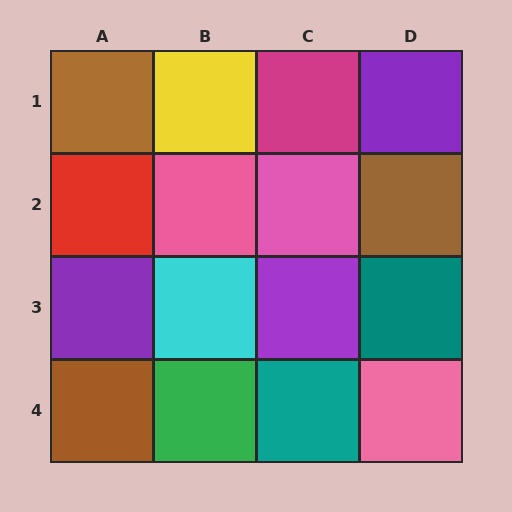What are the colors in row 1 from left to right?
Brown, yellow, magenta, purple.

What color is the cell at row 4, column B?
Green.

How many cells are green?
1 cell is green.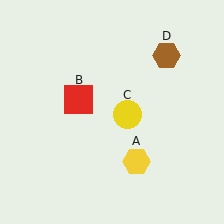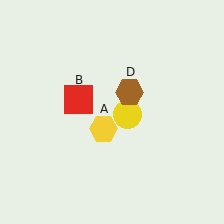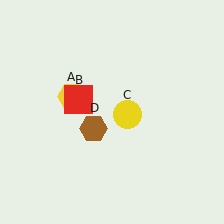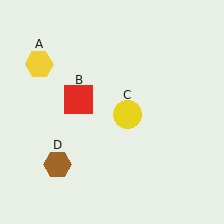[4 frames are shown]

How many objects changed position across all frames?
2 objects changed position: yellow hexagon (object A), brown hexagon (object D).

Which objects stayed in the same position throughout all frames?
Red square (object B) and yellow circle (object C) remained stationary.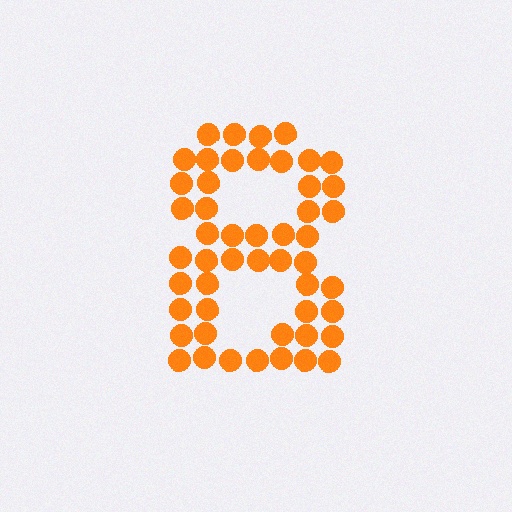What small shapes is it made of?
It is made of small circles.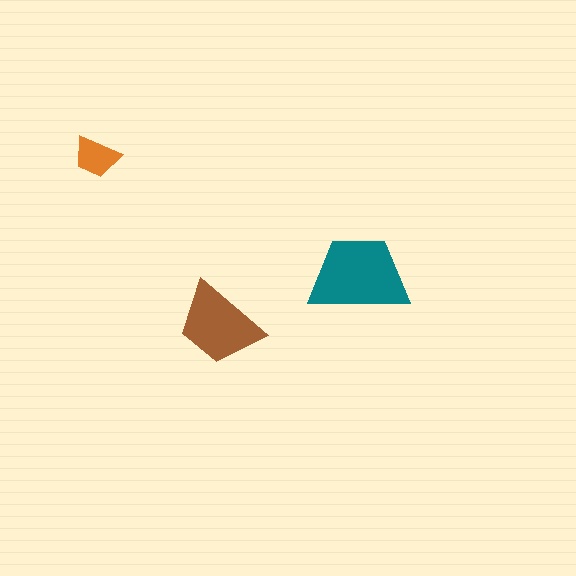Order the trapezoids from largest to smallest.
the teal one, the brown one, the orange one.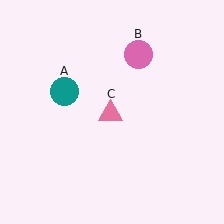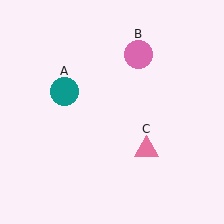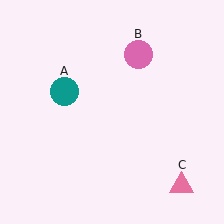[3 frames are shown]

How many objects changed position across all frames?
1 object changed position: pink triangle (object C).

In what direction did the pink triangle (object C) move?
The pink triangle (object C) moved down and to the right.